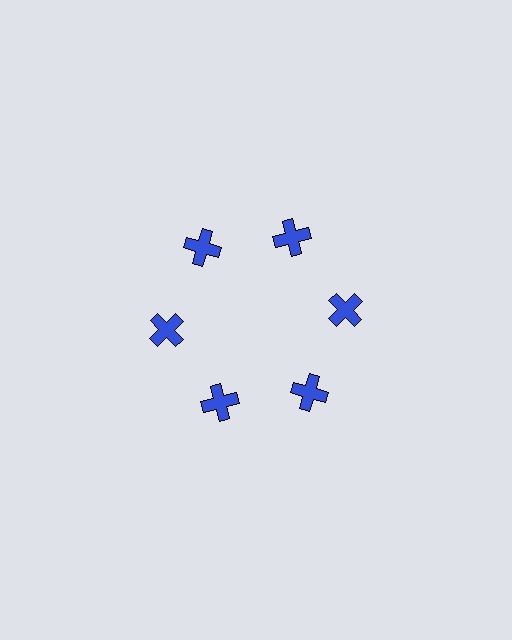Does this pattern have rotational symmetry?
Yes, this pattern has 6-fold rotational symmetry. It looks the same after rotating 60 degrees around the center.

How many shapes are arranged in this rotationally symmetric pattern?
There are 6 shapes, arranged in 6 groups of 1.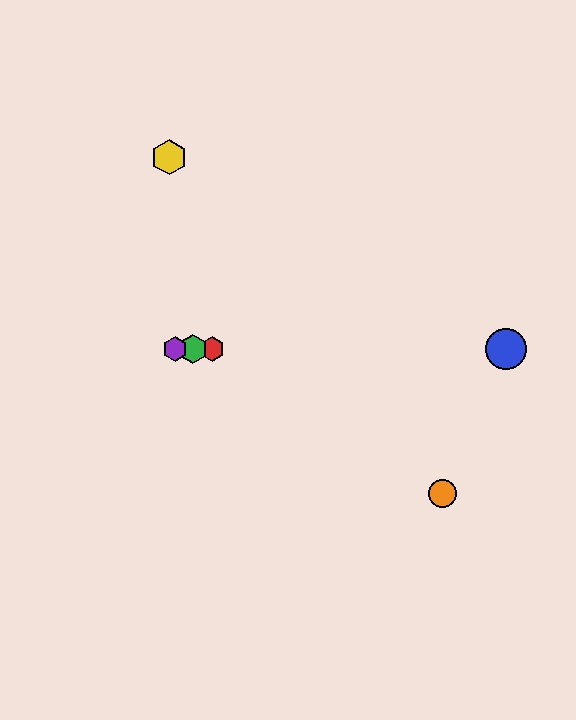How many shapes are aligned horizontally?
4 shapes (the red hexagon, the blue circle, the green hexagon, the purple hexagon) are aligned horizontally.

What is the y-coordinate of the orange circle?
The orange circle is at y≈494.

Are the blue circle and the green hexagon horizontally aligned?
Yes, both are at y≈349.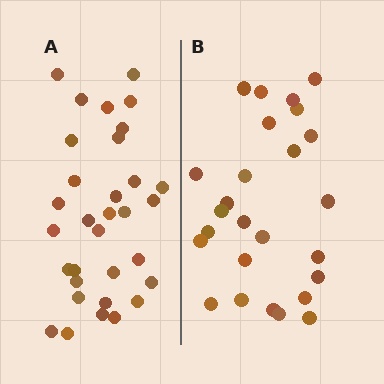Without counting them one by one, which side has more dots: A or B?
Region A (the left region) has more dots.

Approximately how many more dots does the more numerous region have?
Region A has about 6 more dots than region B.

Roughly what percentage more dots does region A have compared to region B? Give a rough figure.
About 25% more.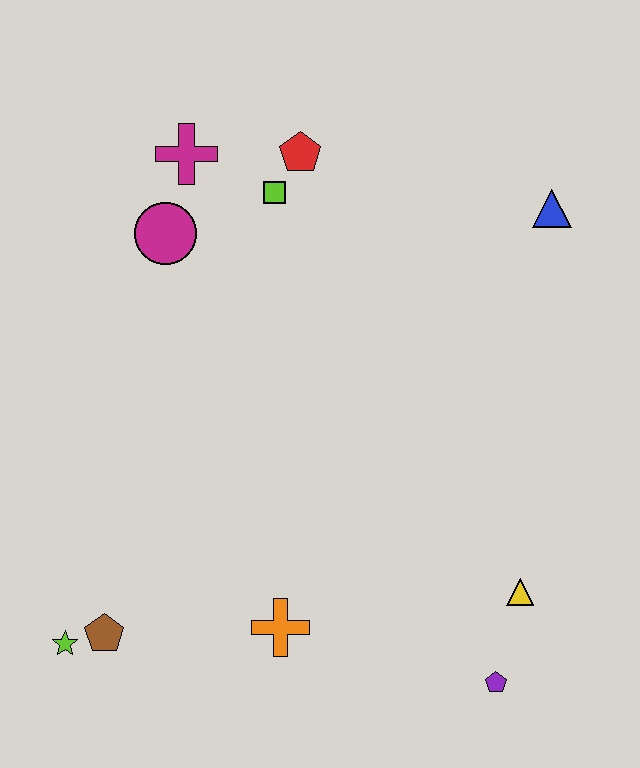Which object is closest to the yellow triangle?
The purple pentagon is closest to the yellow triangle.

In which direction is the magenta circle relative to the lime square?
The magenta circle is to the left of the lime square.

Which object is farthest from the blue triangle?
The lime star is farthest from the blue triangle.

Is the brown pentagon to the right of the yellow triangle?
No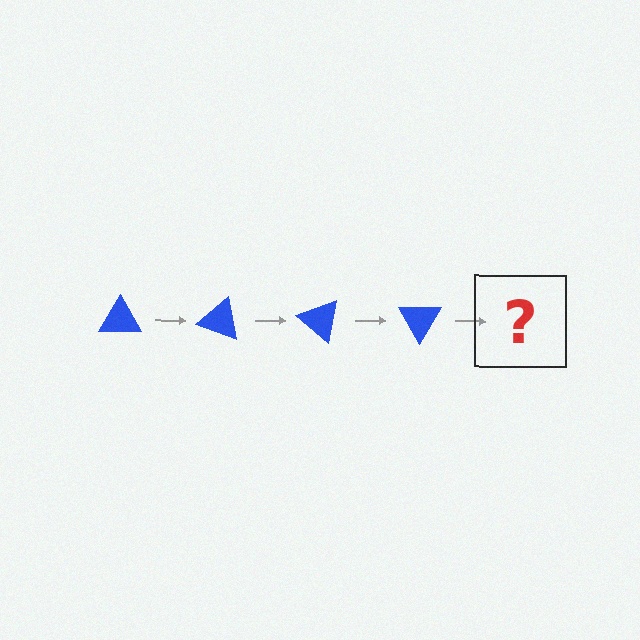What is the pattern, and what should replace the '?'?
The pattern is that the triangle rotates 20 degrees each step. The '?' should be a blue triangle rotated 80 degrees.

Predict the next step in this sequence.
The next step is a blue triangle rotated 80 degrees.